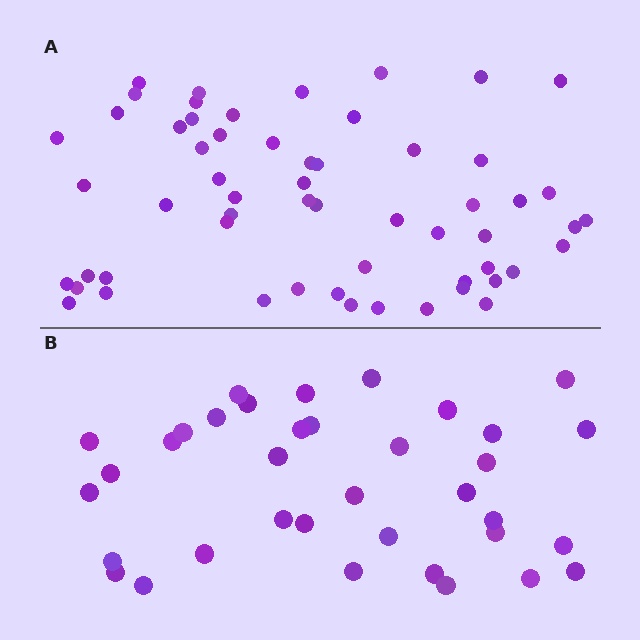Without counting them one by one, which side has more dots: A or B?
Region A (the top region) has more dots.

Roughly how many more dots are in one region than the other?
Region A has approximately 20 more dots than region B.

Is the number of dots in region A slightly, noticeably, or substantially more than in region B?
Region A has substantially more. The ratio is roughly 1.6 to 1.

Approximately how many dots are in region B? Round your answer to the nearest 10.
About 40 dots. (The exact count is 36, which rounds to 40.)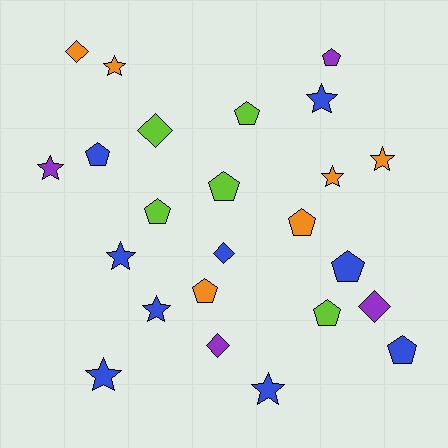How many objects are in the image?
There are 24 objects.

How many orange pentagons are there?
There are 2 orange pentagons.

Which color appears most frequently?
Blue, with 9 objects.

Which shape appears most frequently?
Pentagon, with 10 objects.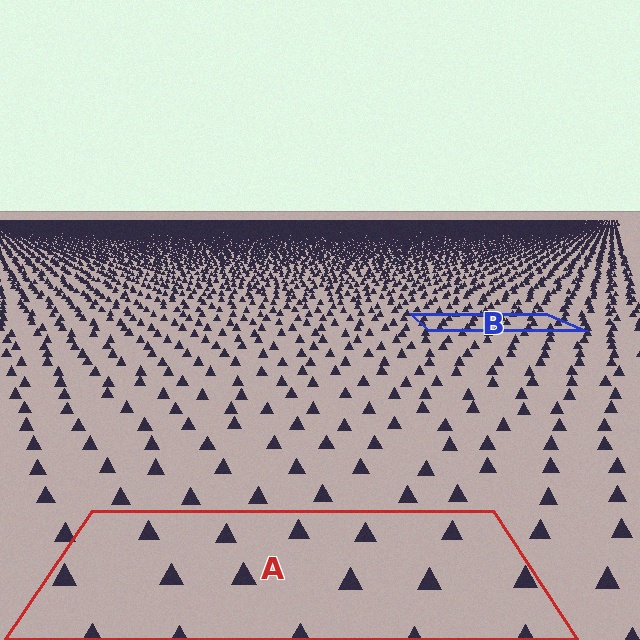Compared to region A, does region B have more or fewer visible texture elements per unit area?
Region B has more texture elements per unit area — they are packed more densely because it is farther away.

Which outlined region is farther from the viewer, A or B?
Region B is farther from the viewer — the texture elements inside it appear smaller and more densely packed.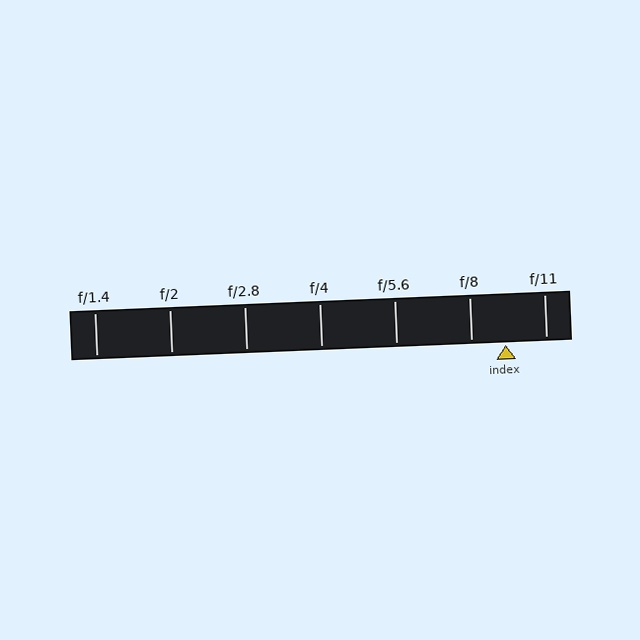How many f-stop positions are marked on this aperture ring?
There are 7 f-stop positions marked.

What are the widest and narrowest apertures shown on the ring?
The widest aperture shown is f/1.4 and the narrowest is f/11.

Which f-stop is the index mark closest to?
The index mark is closest to f/8.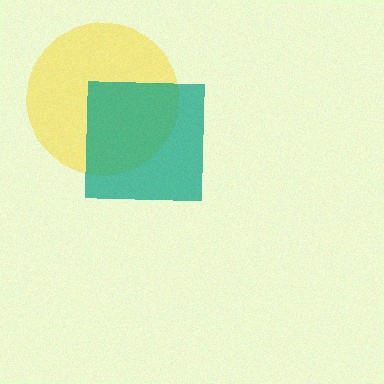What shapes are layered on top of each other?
The layered shapes are: a yellow circle, a teal square.